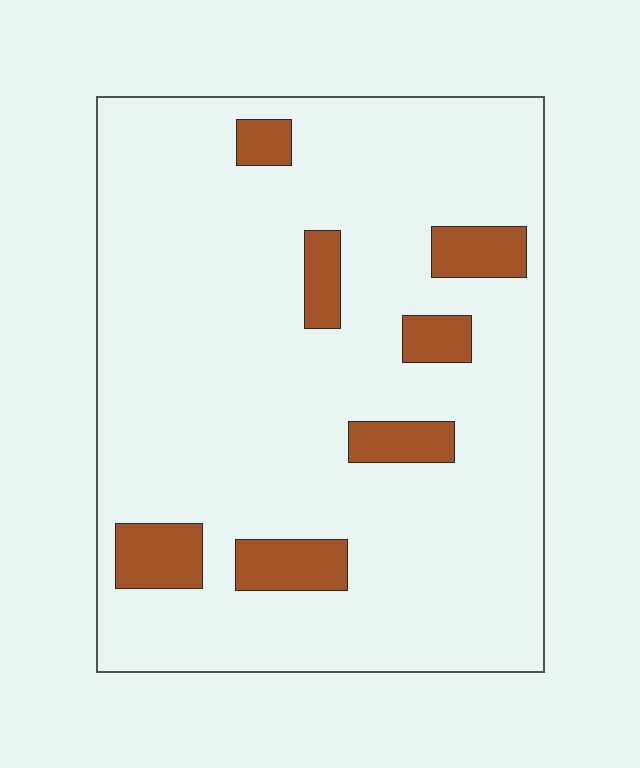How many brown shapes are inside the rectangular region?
7.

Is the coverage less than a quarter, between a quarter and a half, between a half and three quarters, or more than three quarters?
Less than a quarter.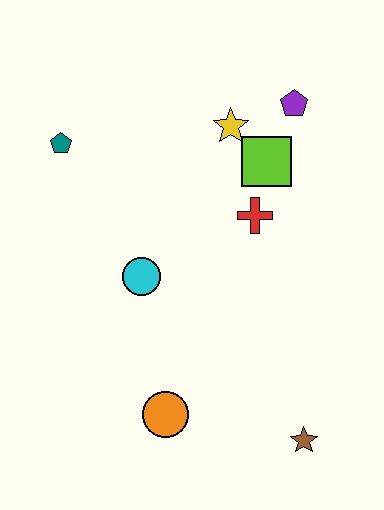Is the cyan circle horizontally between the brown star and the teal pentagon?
Yes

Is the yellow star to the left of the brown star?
Yes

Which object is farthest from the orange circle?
The purple pentagon is farthest from the orange circle.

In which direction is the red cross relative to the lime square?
The red cross is below the lime square.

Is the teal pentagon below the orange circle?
No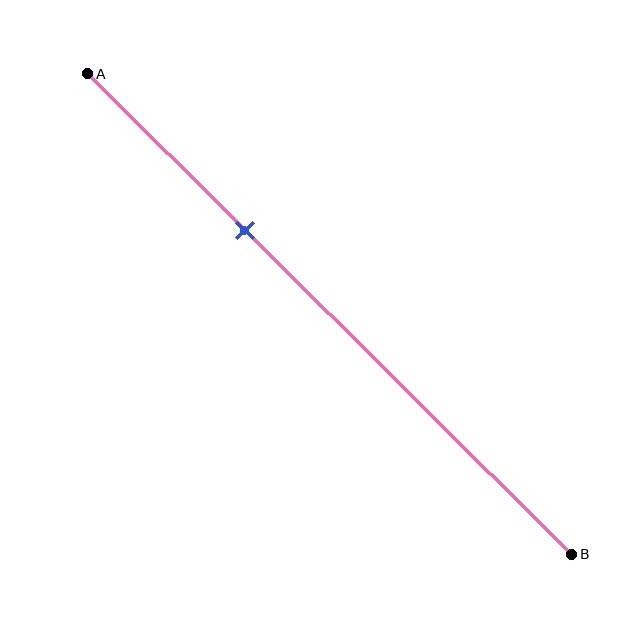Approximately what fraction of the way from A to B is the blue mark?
The blue mark is approximately 35% of the way from A to B.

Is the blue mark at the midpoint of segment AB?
No, the mark is at about 35% from A, not at the 50% midpoint.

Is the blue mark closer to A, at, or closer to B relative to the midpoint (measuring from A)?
The blue mark is closer to point A than the midpoint of segment AB.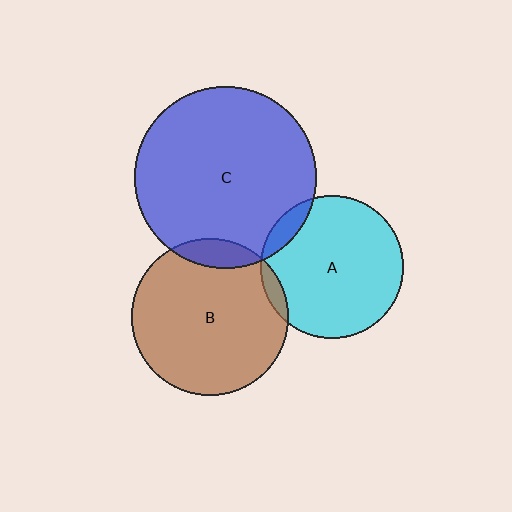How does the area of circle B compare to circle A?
Approximately 1.2 times.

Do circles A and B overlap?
Yes.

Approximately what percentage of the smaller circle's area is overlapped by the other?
Approximately 5%.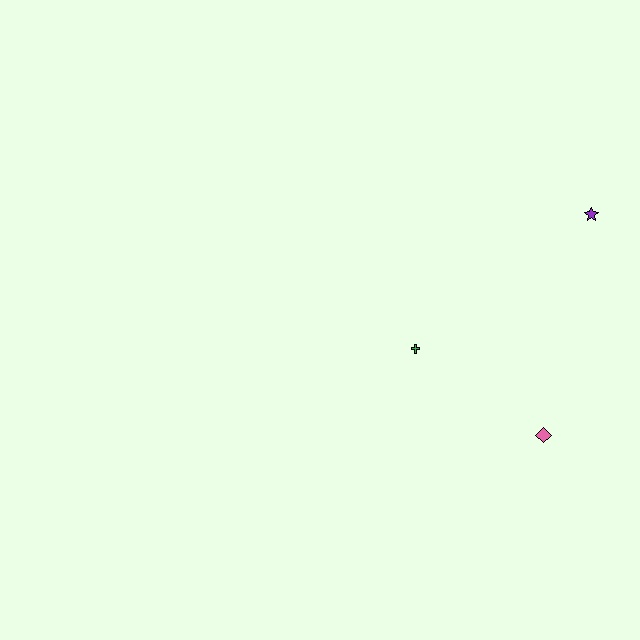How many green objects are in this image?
There is 1 green object.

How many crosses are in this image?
There is 1 cross.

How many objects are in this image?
There are 3 objects.